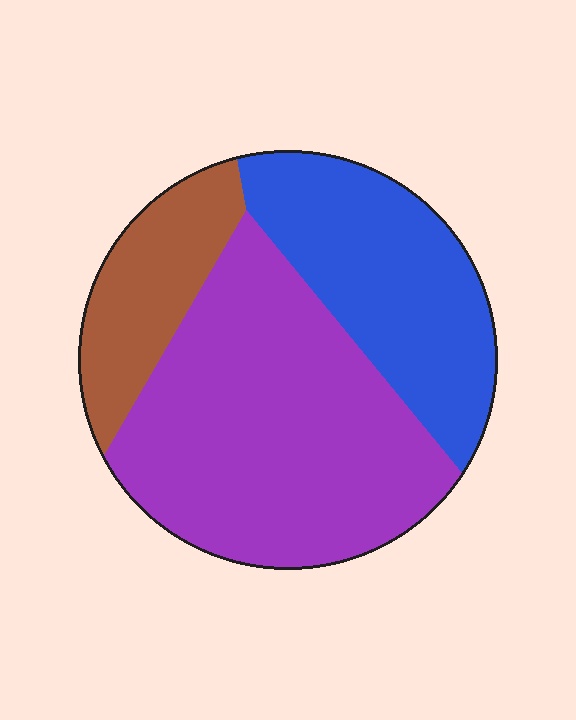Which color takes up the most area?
Purple, at roughly 50%.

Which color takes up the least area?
Brown, at roughly 15%.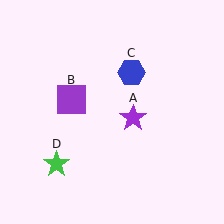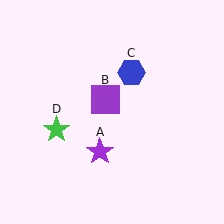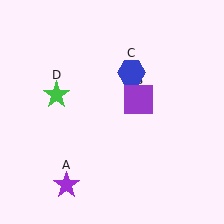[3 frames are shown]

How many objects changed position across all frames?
3 objects changed position: purple star (object A), purple square (object B), green star (object D).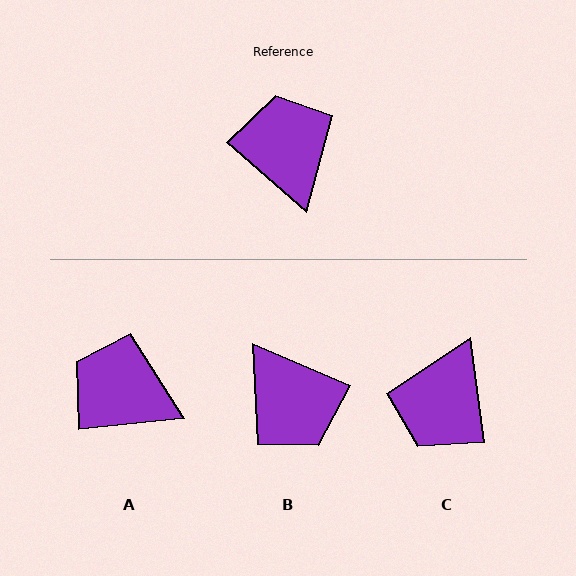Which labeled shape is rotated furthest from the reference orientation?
B, about 162 degrees away.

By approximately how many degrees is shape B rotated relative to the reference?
Approximately 162 degrees clockwise.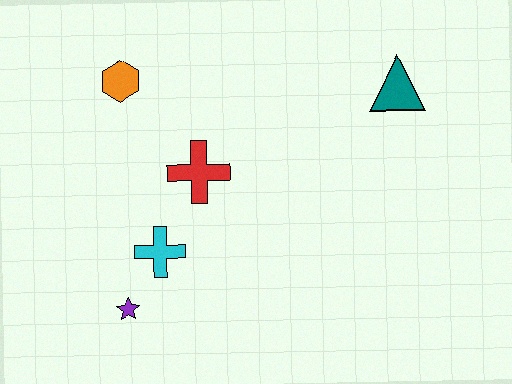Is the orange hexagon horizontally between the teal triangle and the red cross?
No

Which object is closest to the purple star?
The cyan cross is closest to the purple star.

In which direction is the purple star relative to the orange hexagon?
The purple star is below the orange hexagon.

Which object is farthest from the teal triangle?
The purple star is farthest from the teal triangle.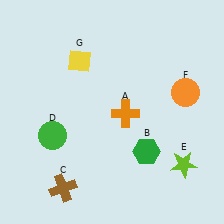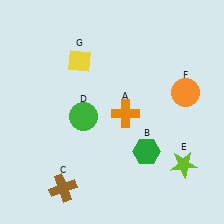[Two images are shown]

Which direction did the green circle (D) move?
The green circle (D) moved right.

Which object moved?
The green circle (D) moved right.